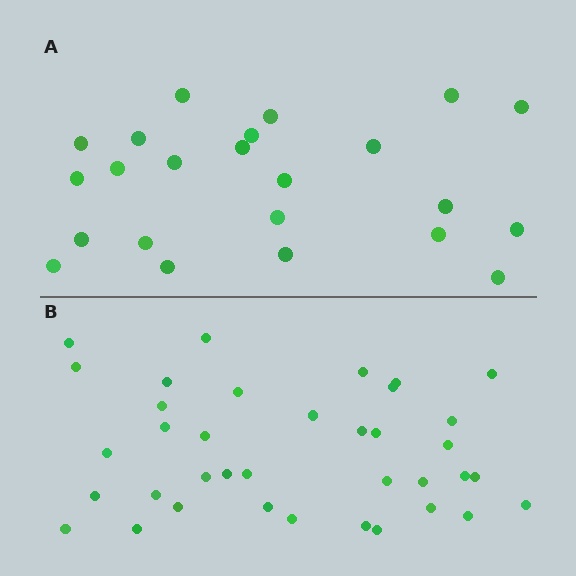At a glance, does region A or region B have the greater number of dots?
Region B (the bottom region) has more dots.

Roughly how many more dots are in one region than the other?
Region B has approximately 15 more dots than region A.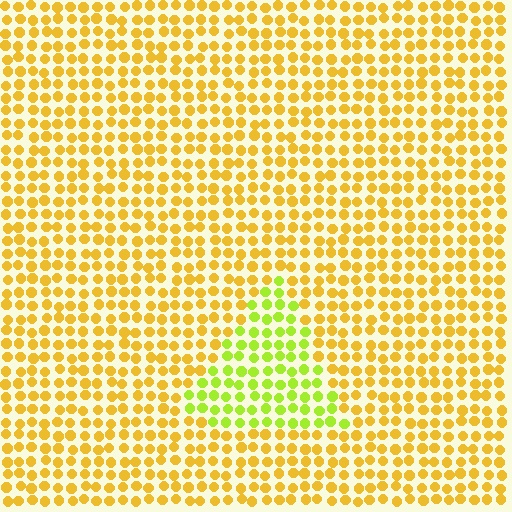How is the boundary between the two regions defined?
The boundary is defined purely by a slight shift in hue (about 39 degrees). Spacing, size, and orientation are identical on both sides.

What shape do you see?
I see a triangle.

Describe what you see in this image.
The image is filled with small yellow elements in a uniform arrangement. A triangle-shaped region is visible where the elements are tinted to a slightly different hue, forming a subtle color boundary.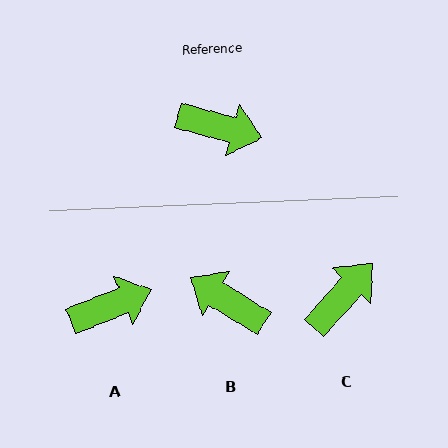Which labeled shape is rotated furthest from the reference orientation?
B, about 163 degrees away.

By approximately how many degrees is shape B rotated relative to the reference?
Approximately 163 degrees counter-clockwise.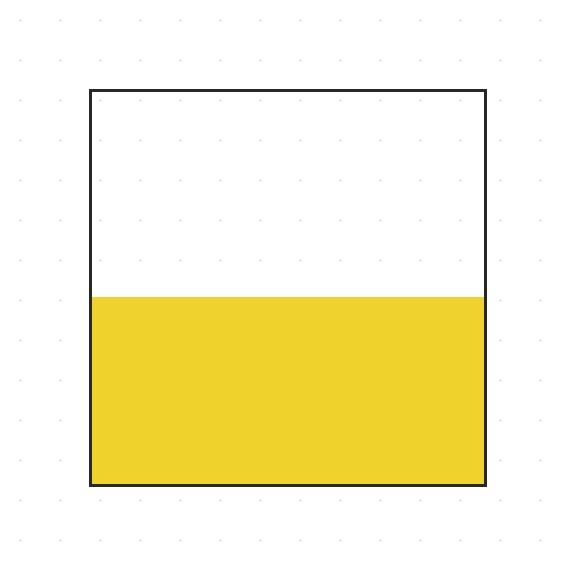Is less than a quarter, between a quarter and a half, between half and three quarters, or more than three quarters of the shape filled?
Between a quarter and a half.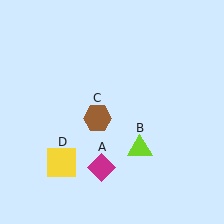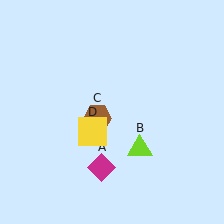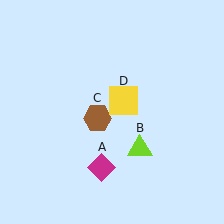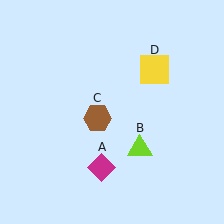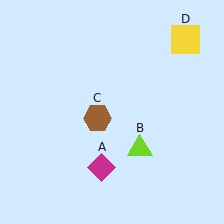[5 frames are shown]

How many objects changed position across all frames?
1 object changed position: yellow square (object D).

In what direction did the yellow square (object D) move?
The yellow square (object D) moved up and to the right.